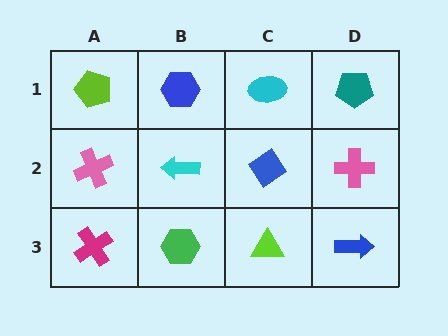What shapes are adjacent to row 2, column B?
A blue hexagon (row 1, column B), a green hexagon (row 3, column B), a pink cross (row 2, column A), a blue diamond (row 2, column C).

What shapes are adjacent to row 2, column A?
A lime pentagon (row 1, column A), a magenta cross (row 3, column A), a cyan arrow (row 2, column B).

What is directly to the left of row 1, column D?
A cyan ellipse.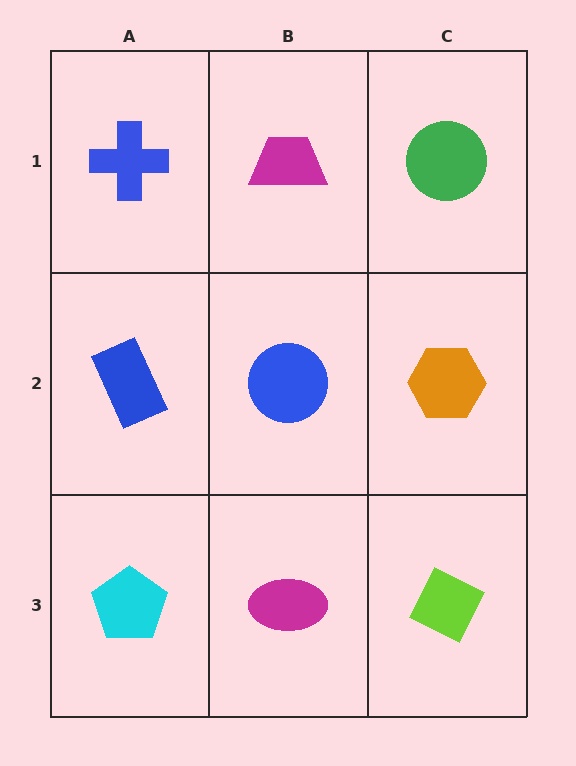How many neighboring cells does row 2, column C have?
3.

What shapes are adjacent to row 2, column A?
A blue cross (row 1, column A), a cyan pentagon (row 3, column A), a blue circle (row 2, column B).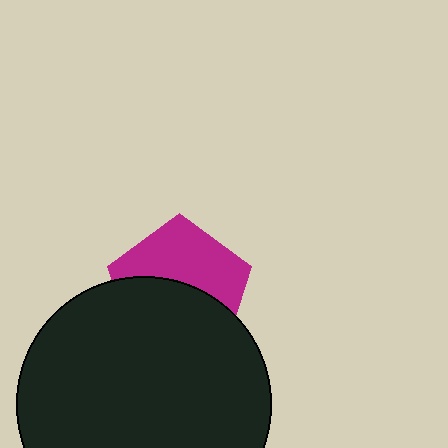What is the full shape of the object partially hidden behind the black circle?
The partially hidden object is a magenta pentagon.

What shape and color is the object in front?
The object in front is a black circle.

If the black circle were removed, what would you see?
You would see the complete magenta pentagon.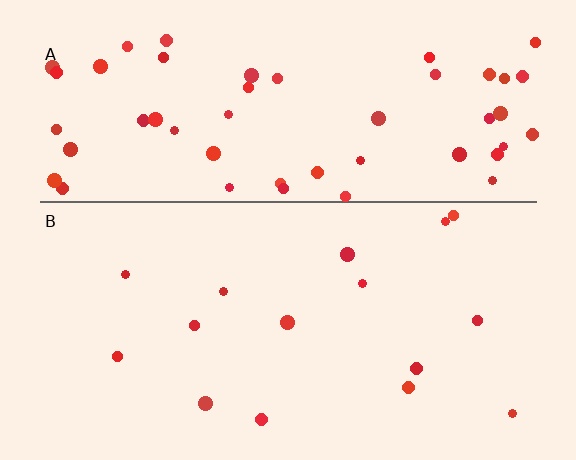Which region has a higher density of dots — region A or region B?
A (the top).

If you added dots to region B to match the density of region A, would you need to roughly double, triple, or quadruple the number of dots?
Approximately triple.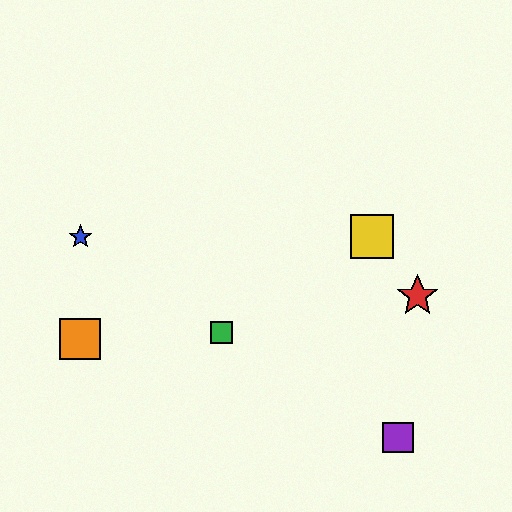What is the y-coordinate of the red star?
The red star is at y≈296.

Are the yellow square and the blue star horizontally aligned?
Yes, both are at y≈237.